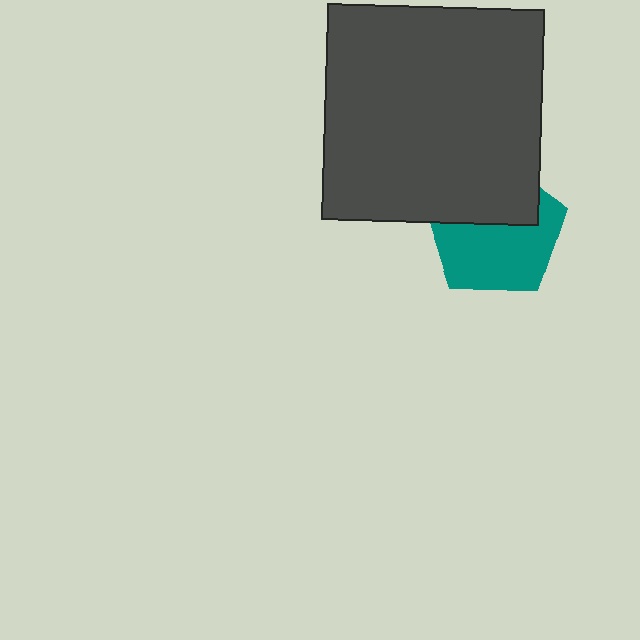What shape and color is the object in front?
The object in front is a dark gray square.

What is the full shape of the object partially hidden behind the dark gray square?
The partially hidden object is a teal pentagon.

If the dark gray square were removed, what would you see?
You would see the complete teal pentagon.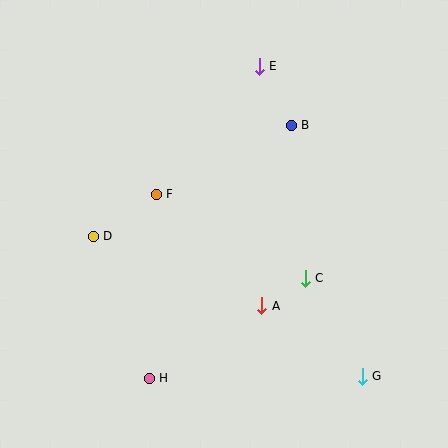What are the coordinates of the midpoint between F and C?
The midpoint between F and C is at (231, 236).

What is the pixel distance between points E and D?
The distance between E and D is 237 pixels.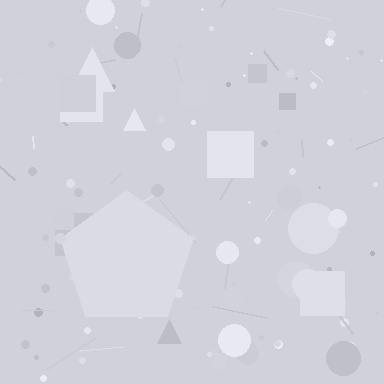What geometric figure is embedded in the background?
A pentagon is embedded in the background.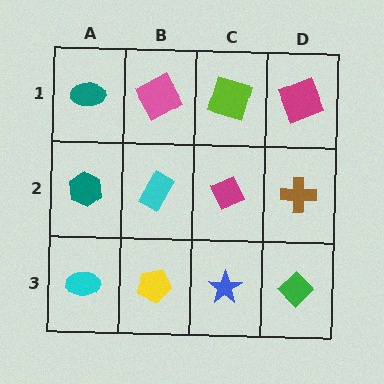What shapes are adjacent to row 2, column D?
A magenta square (row 1, column D), a green diamond (row 3, column D), a magenta diamond (row 2, column C).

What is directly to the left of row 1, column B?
A teal ellipse.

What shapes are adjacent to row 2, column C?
A lime square (row 1, column C), a blue star (row 3, column C), a cyan rectangle (row 2, column B), a brown cross (row 2, column D).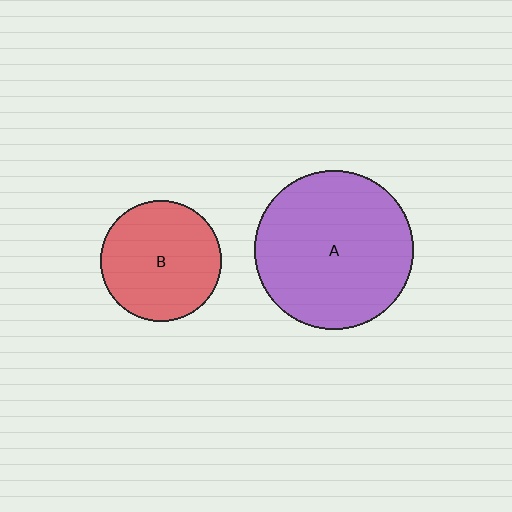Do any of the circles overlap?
No, none of the circles overlap.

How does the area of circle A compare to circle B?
Approximately 1.7 times.